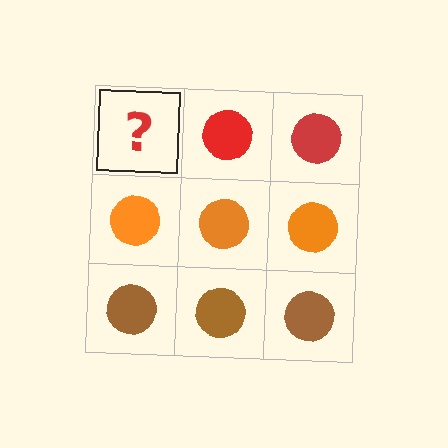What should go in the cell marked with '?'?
The missing cell should contain a red circle.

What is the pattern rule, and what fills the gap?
The rule is that each row has a consistent color. The gap should be filled with a red circle.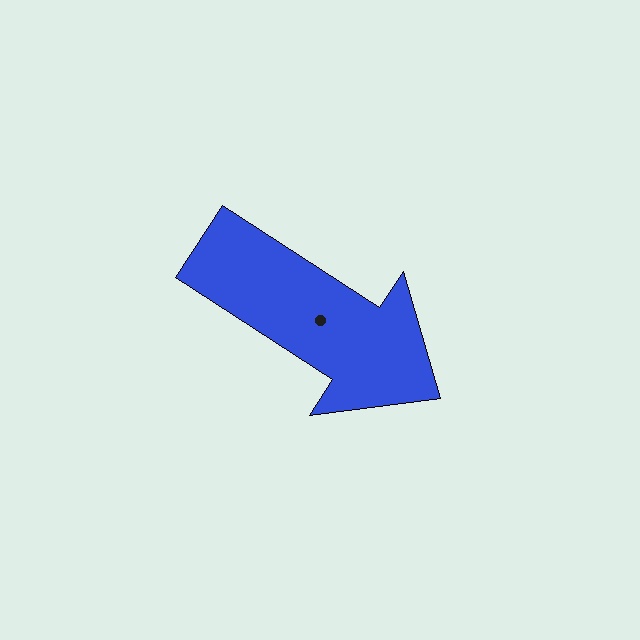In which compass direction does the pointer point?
Southeast.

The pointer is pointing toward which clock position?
Roughly 4 o'clock.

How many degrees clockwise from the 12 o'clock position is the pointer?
Approximately 123 degrees.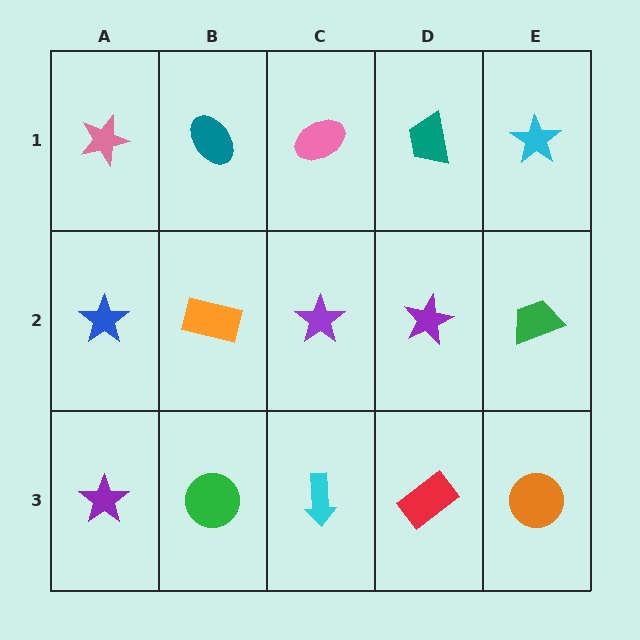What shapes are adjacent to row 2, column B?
A teal ellipse (row 1, column B), a green circle (row 3, column B), a blue star (row 2, column A), a purple star (row 2, column C).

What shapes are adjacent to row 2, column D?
A teal trapezoid (row 1, column D), a red rectangle (row 3, column D), a purple star (row 2, column C), a green trapezoid (row 2, column E).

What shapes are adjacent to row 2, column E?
A cyan star (row 1, column E), an orange circle (row 3, column E), a purple star (row 2, column D).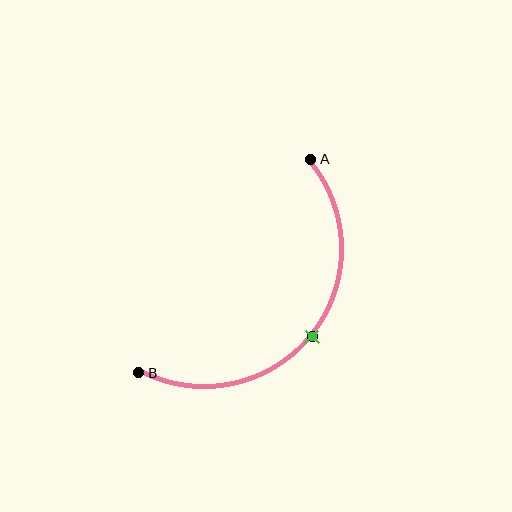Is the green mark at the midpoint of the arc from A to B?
Yes. The green mark lies on the arc at equal arc-length from both A and B — it is the arc midpoint.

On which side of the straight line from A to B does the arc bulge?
The arc bulges below and to the right of the straight line connecting A and B.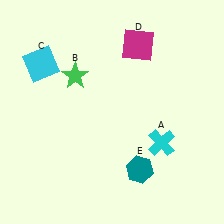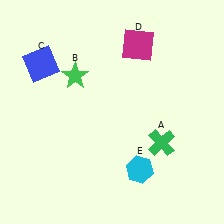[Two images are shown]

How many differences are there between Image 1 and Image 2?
There are 3 differences between the two images.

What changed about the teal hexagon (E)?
In Image 1, E is teal. In Image 2, it changed to cyan.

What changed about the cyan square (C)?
In Image 1, C is cyan. In Image 2, it changed to blue.